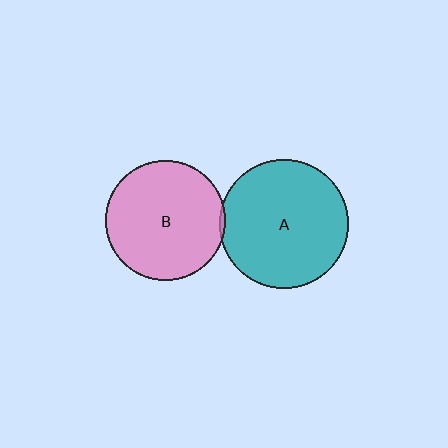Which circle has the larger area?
Circle A (teal).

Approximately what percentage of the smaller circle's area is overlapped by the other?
Approximately 5%.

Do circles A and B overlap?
Yes.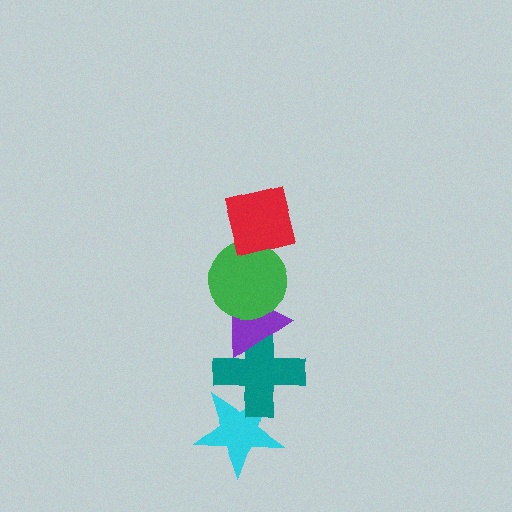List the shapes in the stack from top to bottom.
From top to bottom: the red square, the green circle, the purple triangle, the teal cross, the cyan star.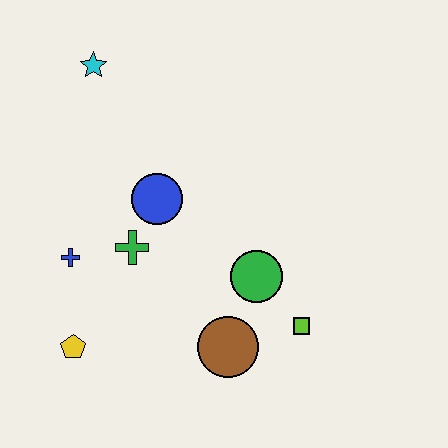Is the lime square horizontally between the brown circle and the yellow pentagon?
No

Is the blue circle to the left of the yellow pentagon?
No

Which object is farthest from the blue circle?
The lime square is farthest from the blue circle.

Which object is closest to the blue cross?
The green cross is closest to the blue cross.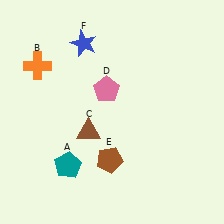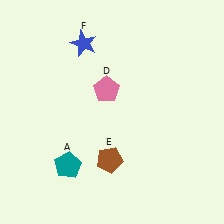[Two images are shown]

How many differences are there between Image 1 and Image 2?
There are 2 differences between the two images.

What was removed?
The orange cross (B), the brown triangle (C) were removed in Image 2.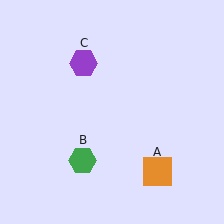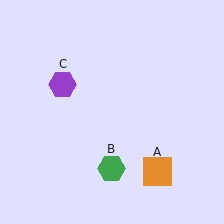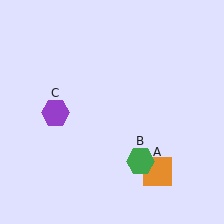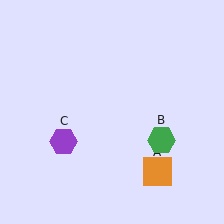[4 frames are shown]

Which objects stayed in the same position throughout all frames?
Orange square (object A) remained stationary.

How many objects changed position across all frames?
2 objects changed position: green hexagon (object B), purple hexagon (object C).